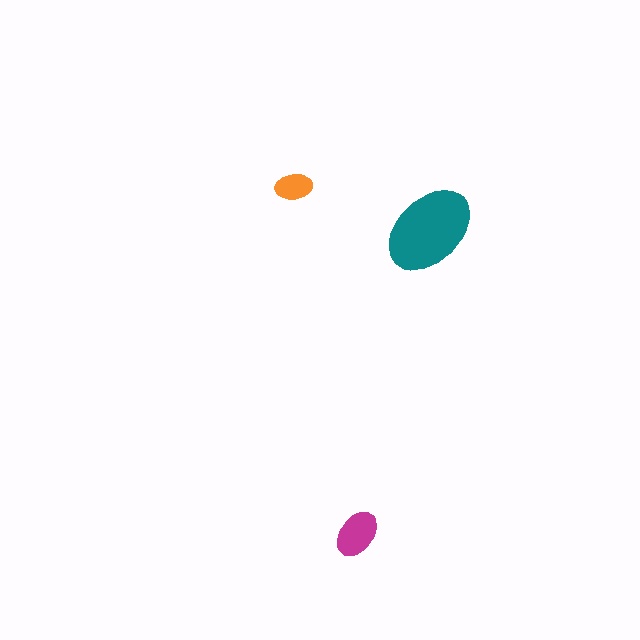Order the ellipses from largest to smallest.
the teal one, the magenta one, the orange one.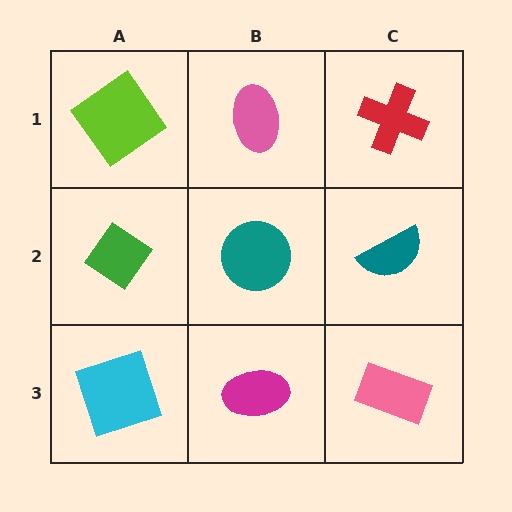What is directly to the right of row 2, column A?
A teal circle.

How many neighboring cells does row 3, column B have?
3.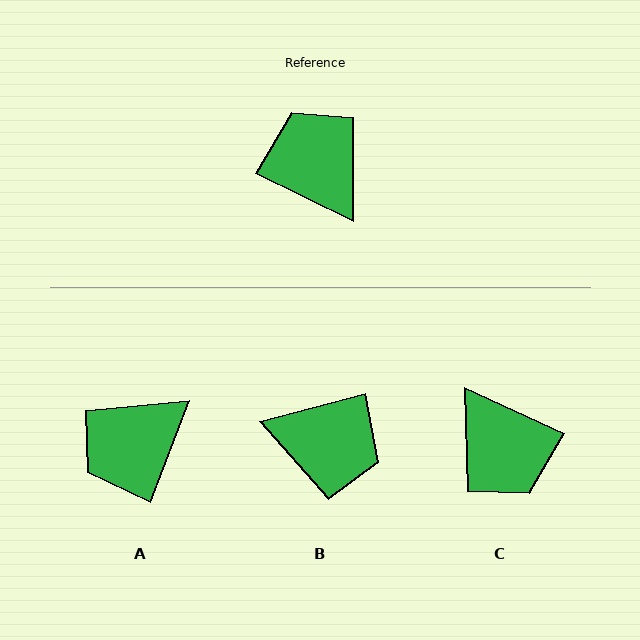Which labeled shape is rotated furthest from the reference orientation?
C, about 179 degrees away.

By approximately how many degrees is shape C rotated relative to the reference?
Approximately 179 degrees clockwise.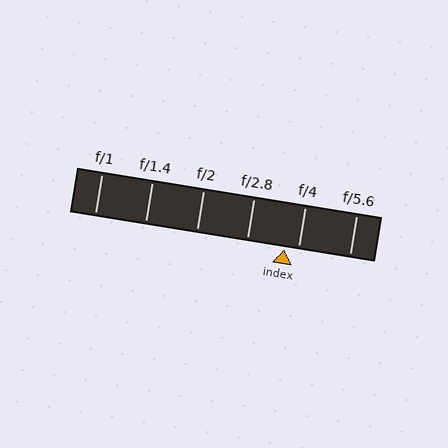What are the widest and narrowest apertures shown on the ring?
The widest aperture shown is f/1 and the narrowest is f/5.6.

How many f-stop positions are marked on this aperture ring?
There are 6 f-stop positions marked.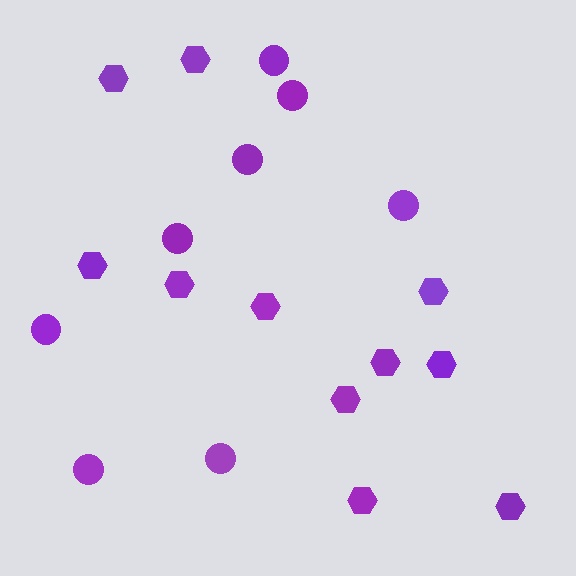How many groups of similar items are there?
There are 2 groups: one group of circles (8) and one group of hexagons (11).